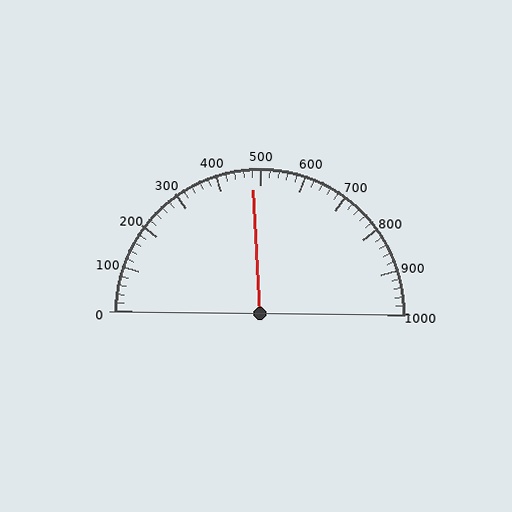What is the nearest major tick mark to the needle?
The nearest major tick mark is 500.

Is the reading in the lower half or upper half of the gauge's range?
The reading is in the lower half of the range (0 to 1000).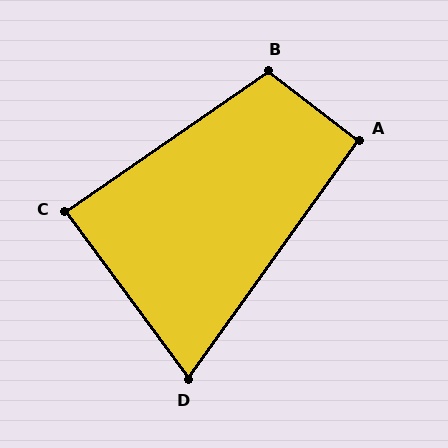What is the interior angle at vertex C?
Approximately 88 degrees (approximately right).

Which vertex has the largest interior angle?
B, at approximately 108 degrees.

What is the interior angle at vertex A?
Approximately 92 degrees (approximately right).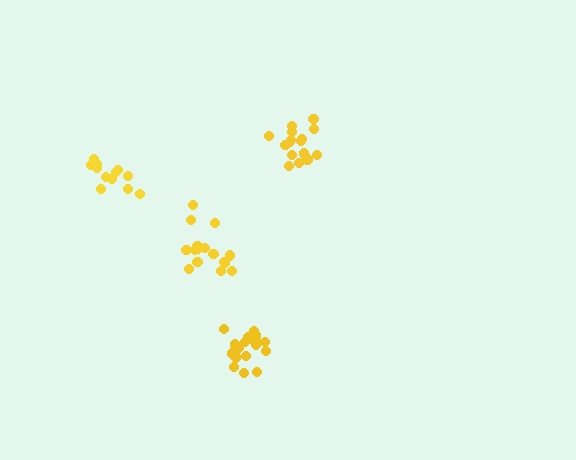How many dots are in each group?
Group 1: 12 dots, Group 2: 16 dots, Group 3: 18 dots, Group 4: 16 dots (62 total).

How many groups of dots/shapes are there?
There are 4 groups.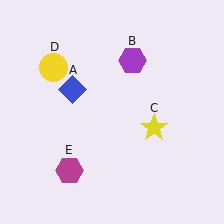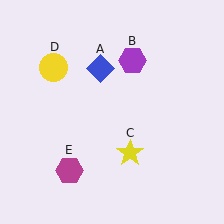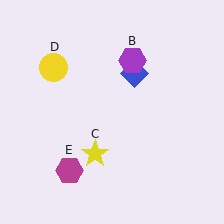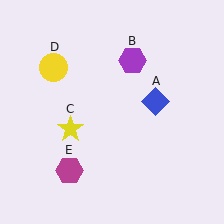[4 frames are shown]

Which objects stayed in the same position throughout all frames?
Purple hexagon (object B) and yellow circle (object D) and magenta hexagon (object E) remained stationary.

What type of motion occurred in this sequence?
The blue diamond (object A), yellow star (object C) rotated clockwise around the center of the scene.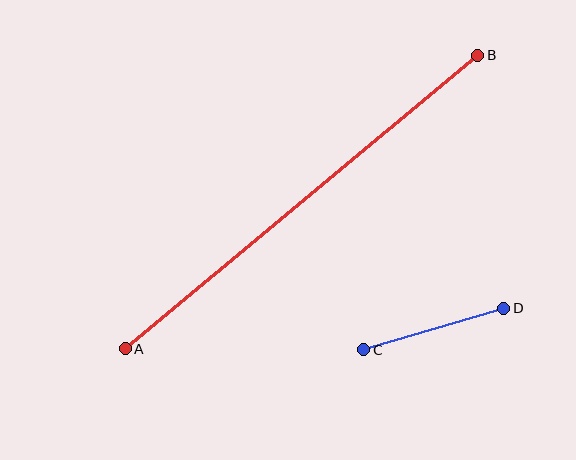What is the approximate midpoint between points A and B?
The midpoint is at approximately (301, 202) pixels.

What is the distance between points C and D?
The distance is approximately 146 pixels.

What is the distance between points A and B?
The distance is approximately 458 pixels.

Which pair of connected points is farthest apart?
Points A and B are farthest apart.